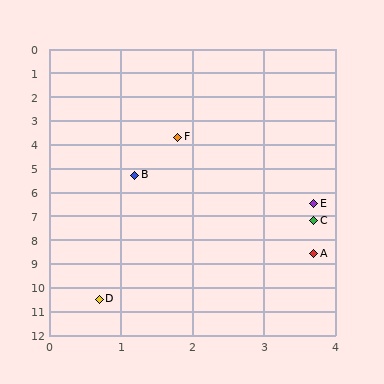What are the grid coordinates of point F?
Point F is at approximately (1.8, 3.7).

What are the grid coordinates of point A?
Point A is at approximately (3.7, 8.6).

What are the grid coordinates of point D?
Point D is at approximately (0.7, 10.5).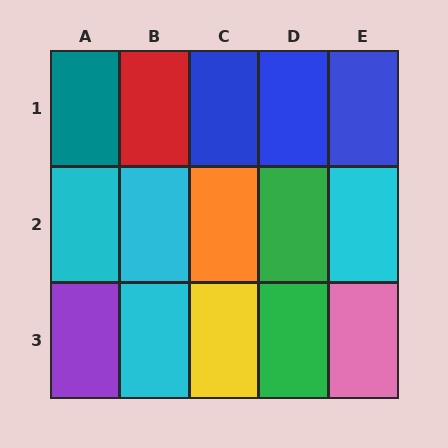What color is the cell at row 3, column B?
Cyan.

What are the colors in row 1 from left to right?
Teal, red, blue, blue, blue.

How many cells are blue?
3 cells are blue.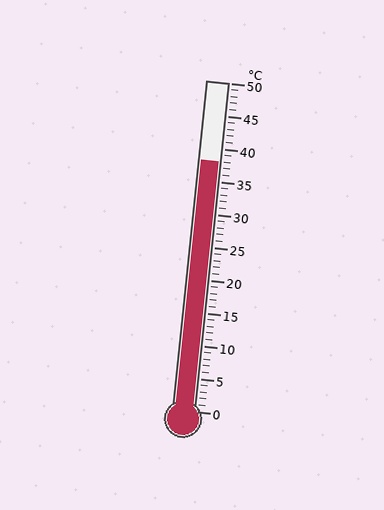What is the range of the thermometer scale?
The thermometer scale ranges from 0°C to 50°C.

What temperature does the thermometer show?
The thermometer shows approximately 38°C.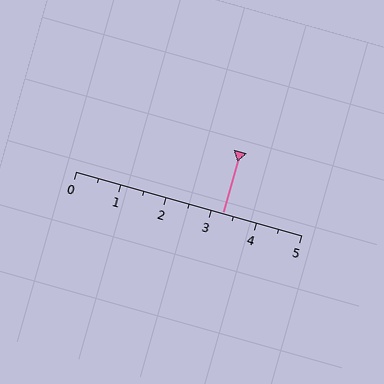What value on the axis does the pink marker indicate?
The marker indicates approximately 3.2.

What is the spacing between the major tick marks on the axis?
The major ticks are spaced 1 apart.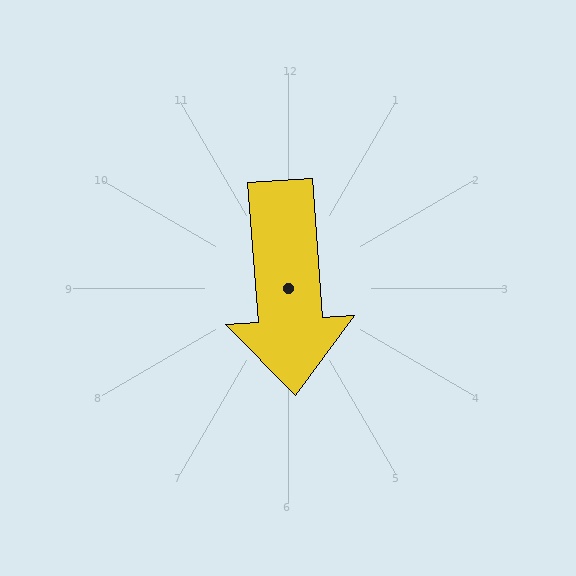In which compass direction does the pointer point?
South.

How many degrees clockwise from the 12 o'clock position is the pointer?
Approximately 176 degrees.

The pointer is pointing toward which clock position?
Roughly 6 o'clock.